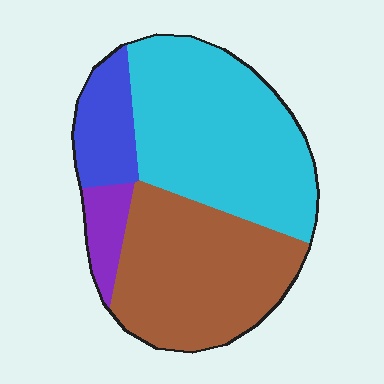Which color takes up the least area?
Purple, at roughly 5%.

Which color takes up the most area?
Cyan, at roughly 45%.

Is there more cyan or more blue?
Cyan.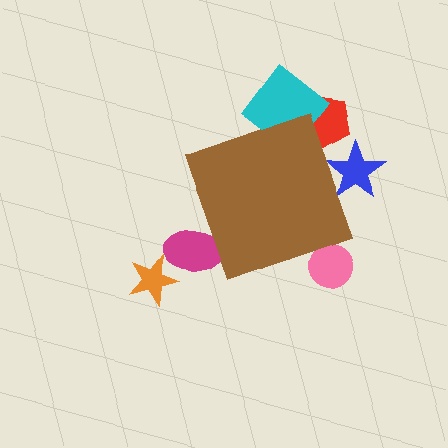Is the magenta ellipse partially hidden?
Yes, the magenta ellipse is partially hidden behind the brown diamond.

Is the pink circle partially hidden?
Yes, the pink circle is partially hidden behind the brown diamond.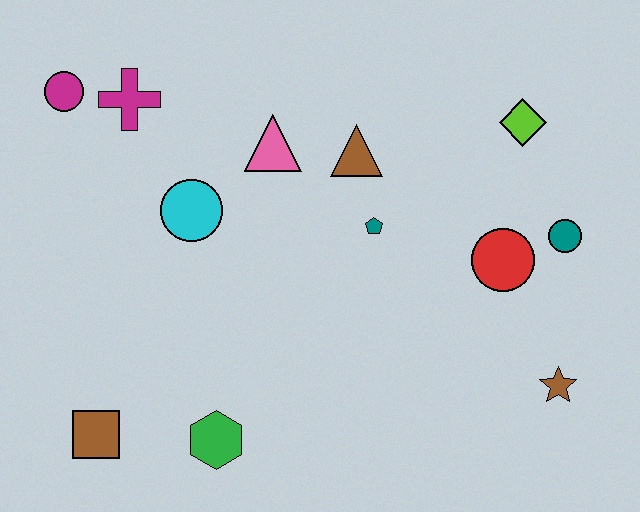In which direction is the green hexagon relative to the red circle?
The green hexagon is to the left of the red circle.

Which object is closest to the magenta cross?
The magenta circle is closest to the magenta cross.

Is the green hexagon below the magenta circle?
Yes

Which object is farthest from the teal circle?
The magenta circle is farthest from the teal circle.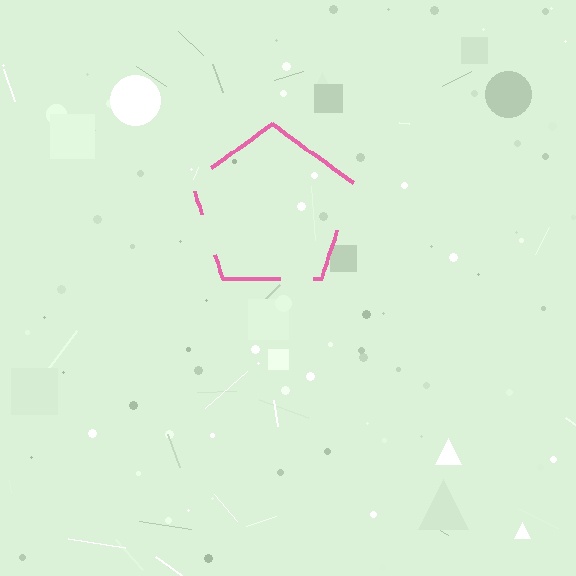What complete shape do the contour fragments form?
The contour fragments form a pentagon.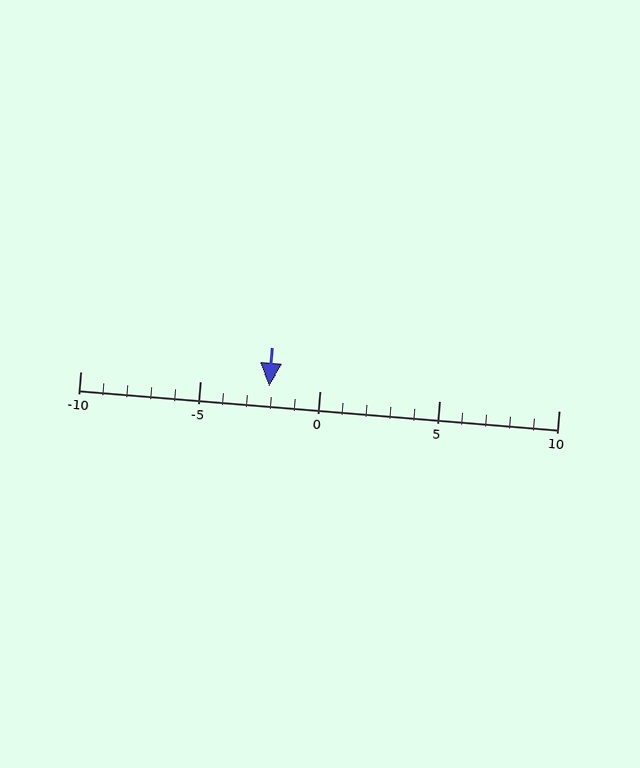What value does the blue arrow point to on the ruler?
The blue arrow points to approximately -2.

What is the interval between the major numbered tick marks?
The major tick marks are spaced 5 units apart.